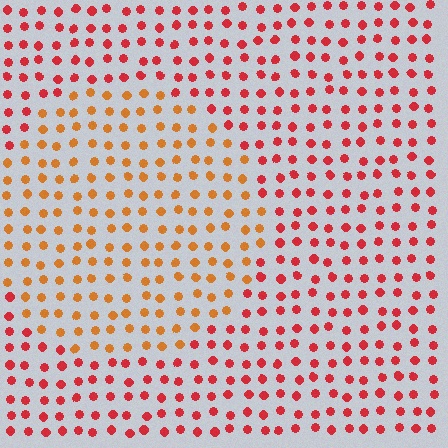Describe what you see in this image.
The image is filled with small red elements in a uniform arrangement. A circle-shaped region is visible where the elements are tinted to a slightly different hue, forming a subtle color boundary.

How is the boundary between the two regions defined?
The boundary is defined purely by a slight shift in hue (about 34 degrees). Spacing, size, and orientation are identical on both sides.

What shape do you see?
I see a circle.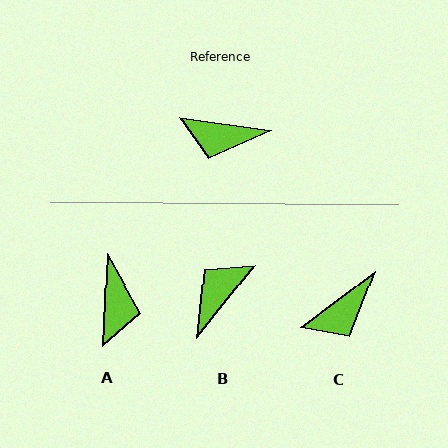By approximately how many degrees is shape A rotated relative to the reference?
Approximately 95 degrees counter-clockwise.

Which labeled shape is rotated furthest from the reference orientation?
B, about 121 degrees away.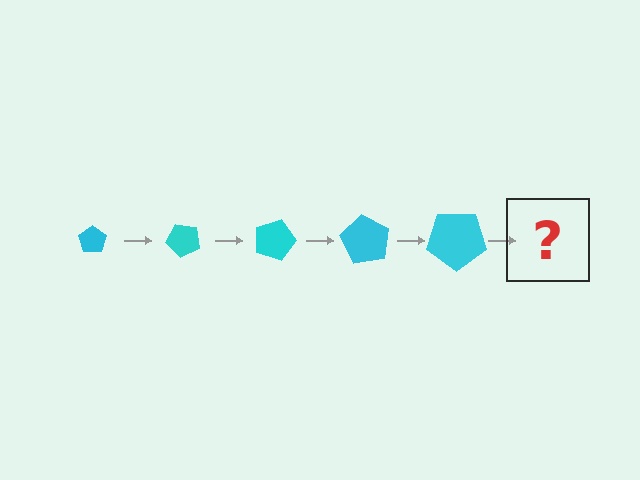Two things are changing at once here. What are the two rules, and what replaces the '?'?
The two rules are that the pentagon grows larger each step and it rotates 45 degrees each step. The '?' should be a pentagon, larger than the previous one and rotated 225 degrees from the start.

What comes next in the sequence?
The next element should be a pentagon, larger than the previous one and rotated 225 degrees from the start.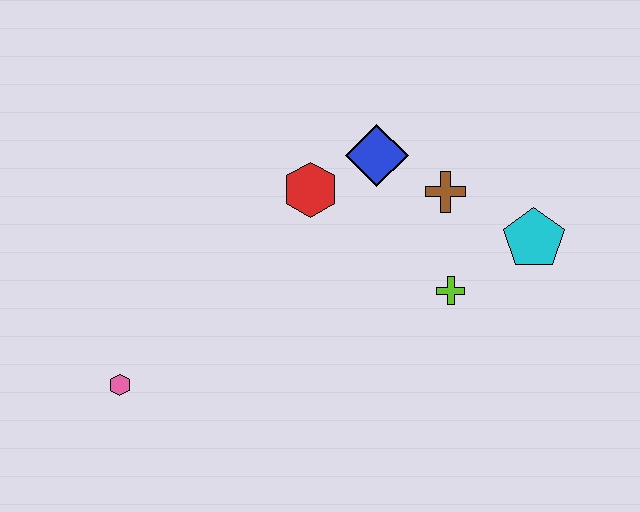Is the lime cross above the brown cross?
No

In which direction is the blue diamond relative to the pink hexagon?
The blue diamond is to the right of the pink hexagon.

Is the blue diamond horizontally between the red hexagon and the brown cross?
Yes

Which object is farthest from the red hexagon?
The pink hexagon is farthest from the red hexagon.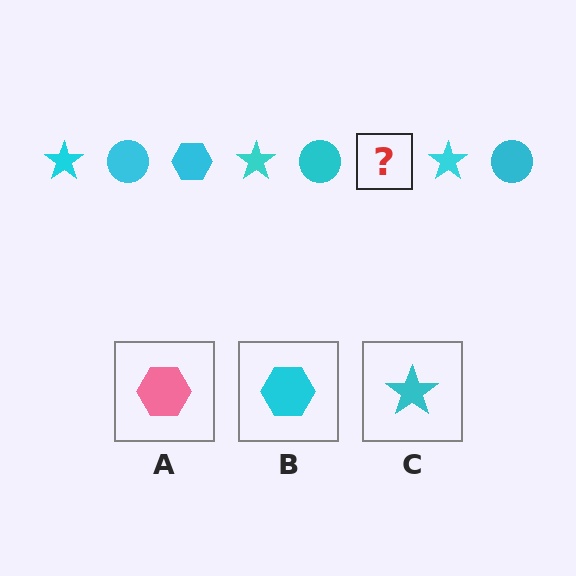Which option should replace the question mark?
Option B.